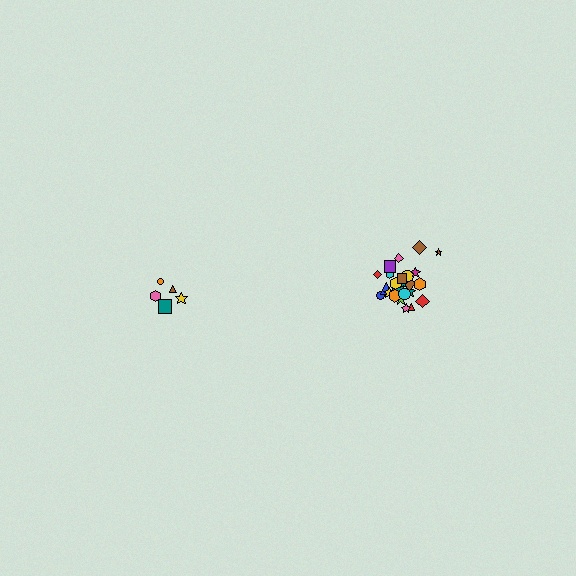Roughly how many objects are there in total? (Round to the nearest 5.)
Roughly 30 objects in total.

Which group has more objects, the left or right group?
The right group.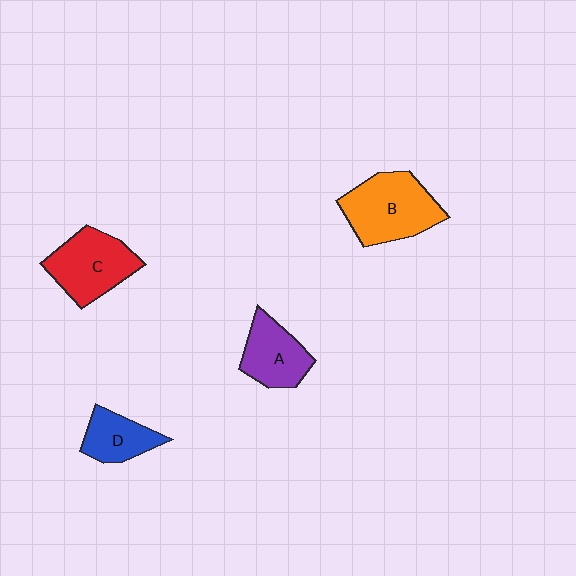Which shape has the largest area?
Shape B (orange).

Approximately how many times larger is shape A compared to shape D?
Approximately 1.2 times.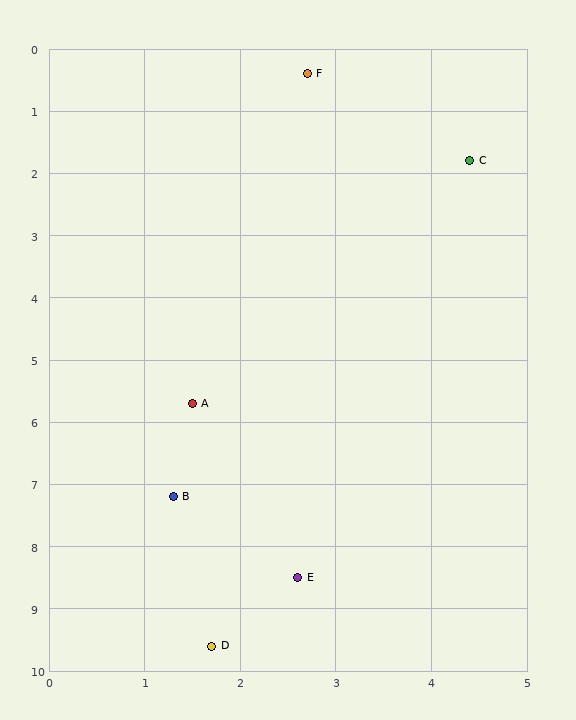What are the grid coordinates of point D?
Point D is at approximately (1.7, 9.6).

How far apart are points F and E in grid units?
Points F and E are about 8.1 grid units apart.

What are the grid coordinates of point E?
Point E is at approximately (2.6, 8.5).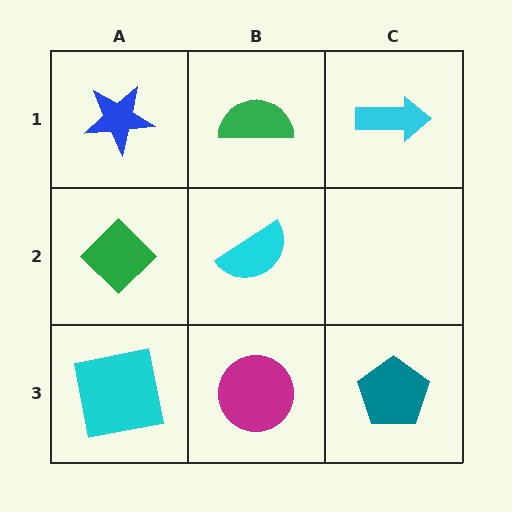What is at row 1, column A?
A blue star.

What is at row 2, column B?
A cyan semicircle.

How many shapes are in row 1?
3 shapes.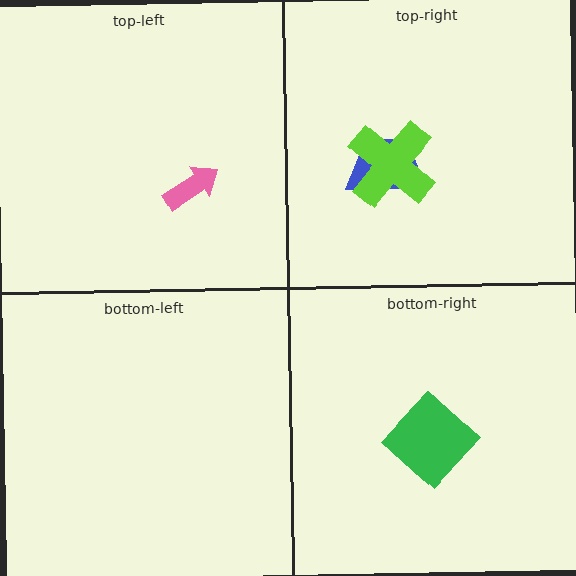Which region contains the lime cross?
The top-right region.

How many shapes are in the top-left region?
1.